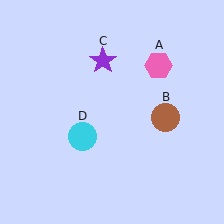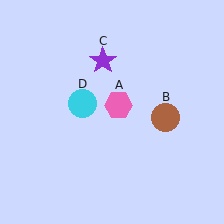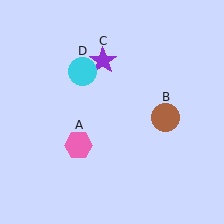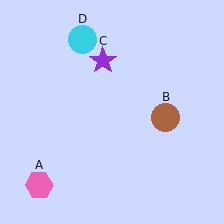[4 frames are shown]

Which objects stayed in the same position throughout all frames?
Brown circle (object B) and purple star (object C) remained stationary.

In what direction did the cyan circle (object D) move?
The cyan circle (object D) moved up.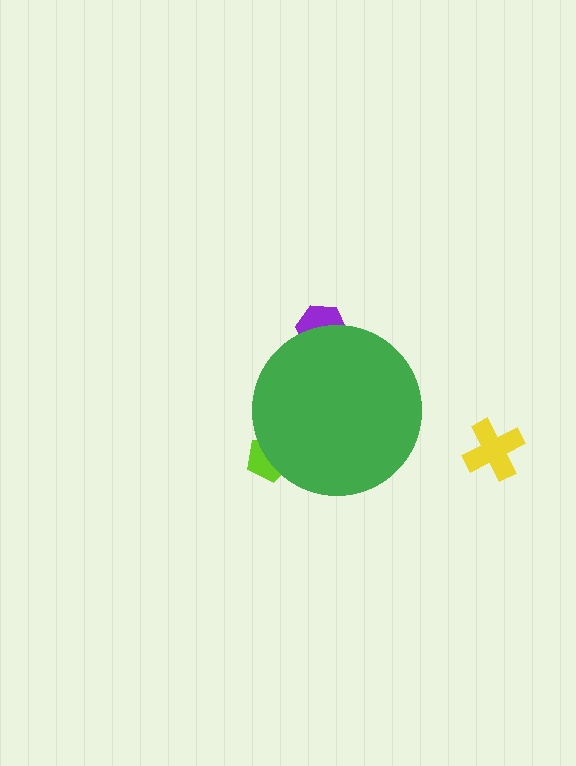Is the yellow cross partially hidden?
No, the yellow cross is fully visible.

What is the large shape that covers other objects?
A green circle.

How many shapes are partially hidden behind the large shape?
2 shapes are partially hidden.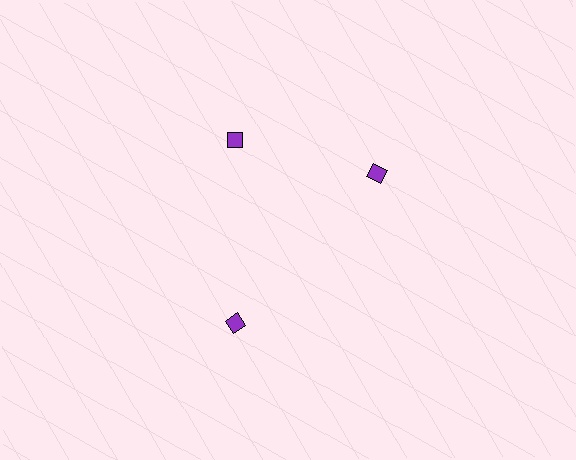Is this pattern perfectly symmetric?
No. The 3 purple diamonds are arranged in a ring, but one element near the 3 o'clock position is rotated out of alignment along the ring, breaking the 3-fold rotational symmetry.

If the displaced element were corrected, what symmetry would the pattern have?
It would have 3-fold rotational symmetry — the pattern would map onto itself every 120 degrees.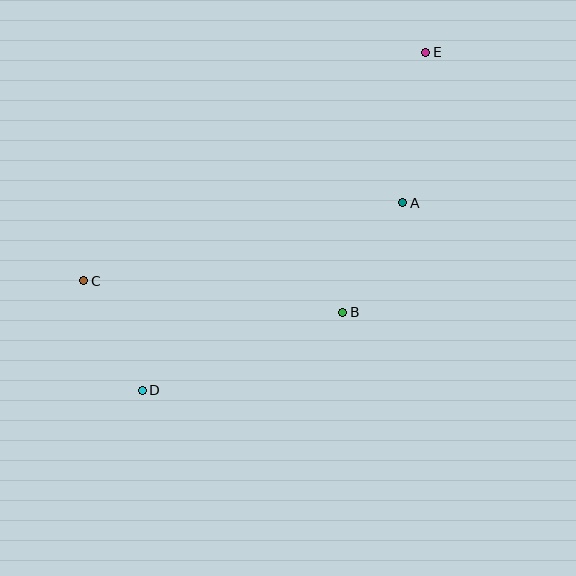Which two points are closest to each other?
Points C and D are closest to each other.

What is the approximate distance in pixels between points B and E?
The distance between B and E is approximately 273 pixels.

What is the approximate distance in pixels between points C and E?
The distance between C and E is approximately 411 pixels.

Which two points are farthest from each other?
Points D and E are farthest from each other.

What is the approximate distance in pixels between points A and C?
The distance between A and C is approximately 328 pixels.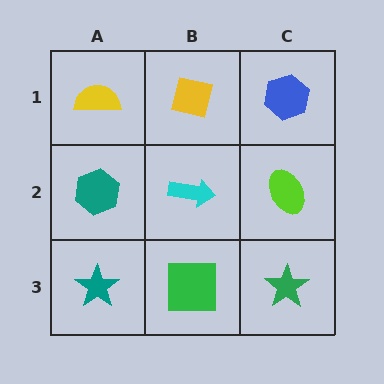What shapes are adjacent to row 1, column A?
A teal hexagon (row 2, column A), a yellow square (row 1, column B).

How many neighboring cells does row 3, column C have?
2.